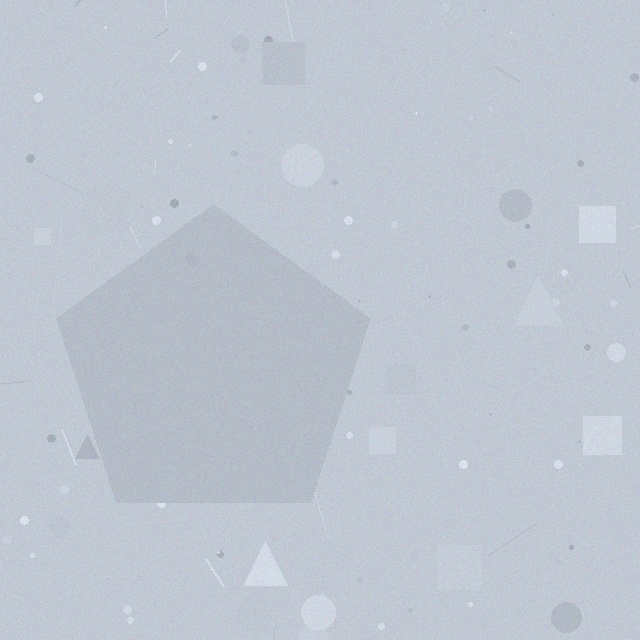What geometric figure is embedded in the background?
A pentagon is embedded in the background.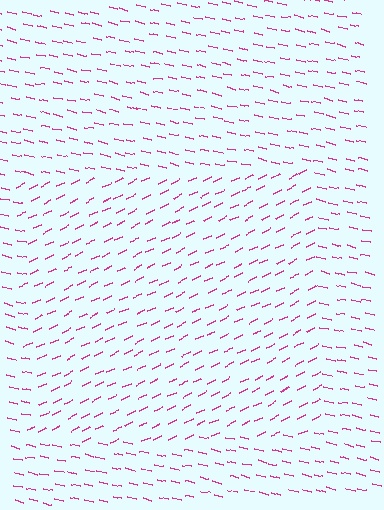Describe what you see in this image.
The image is filled with small magenta line segments. A rectangle region in the image has lines oriented differently from the surrounding lines, creating a visible texture boundary.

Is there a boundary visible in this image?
Yes, there is a texture boundary formed by a change in line orientation.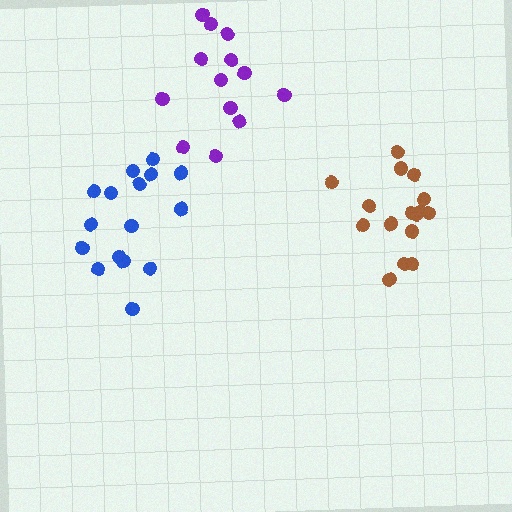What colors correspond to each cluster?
The clusters are colored: brown, blue, purple.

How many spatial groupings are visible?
There are 3 spatial groupings.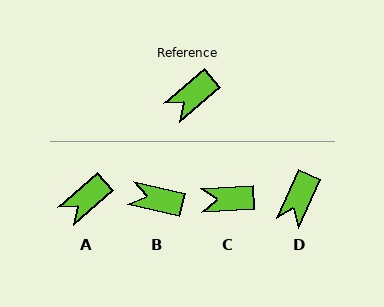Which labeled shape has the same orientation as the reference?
A.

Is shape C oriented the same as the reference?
No, it is off by about 37 degrees.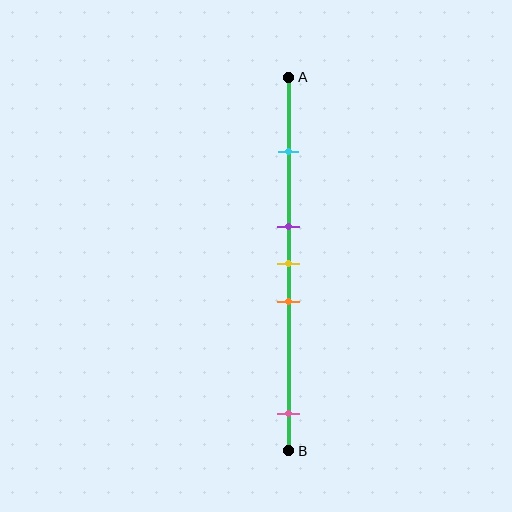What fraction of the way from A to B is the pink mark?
The pink mark is approximately 90% (0.9) of the way from A to B.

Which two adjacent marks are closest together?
The purple and yellow marks are the closest adjacent pair.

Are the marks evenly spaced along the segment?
No, the marks are not evenly spaced.